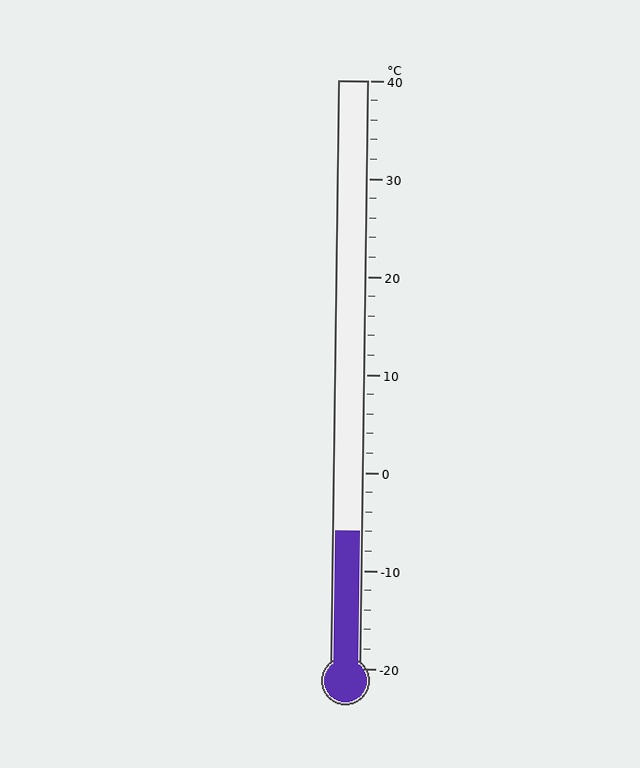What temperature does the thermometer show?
The thermometer shows approximately -6°C.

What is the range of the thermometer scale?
The thermometer scale ranges from -20°C to 40°C.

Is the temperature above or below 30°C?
The temperature is below 30°C.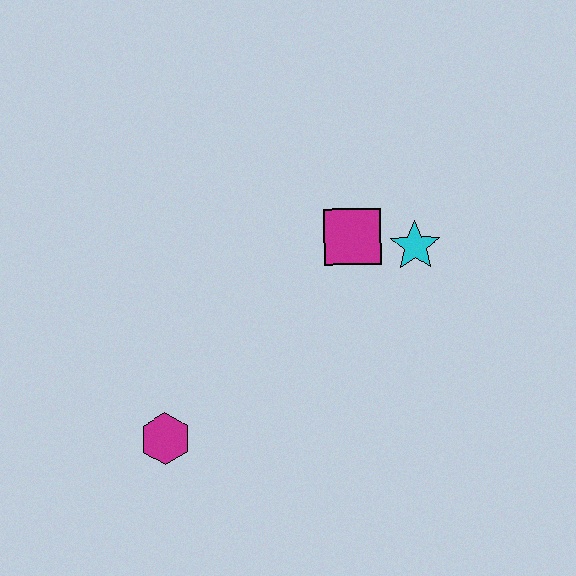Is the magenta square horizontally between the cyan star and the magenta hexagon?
Yes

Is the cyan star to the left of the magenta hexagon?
No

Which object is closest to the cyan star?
The magenta square is closest to the cyan star.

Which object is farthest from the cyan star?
The magenta hexagon is farthest from the cyan star.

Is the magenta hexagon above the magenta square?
No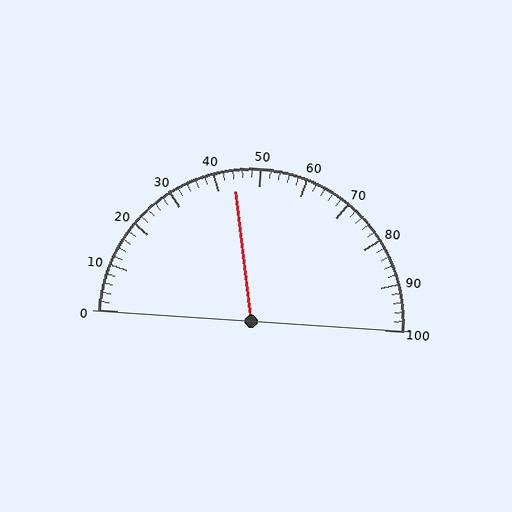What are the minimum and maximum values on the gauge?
The gauge ranges from 0 to 100.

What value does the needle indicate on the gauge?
The needle indicates approximately 44.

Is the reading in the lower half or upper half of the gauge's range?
The reading is in the lower half of the range (0 to 100).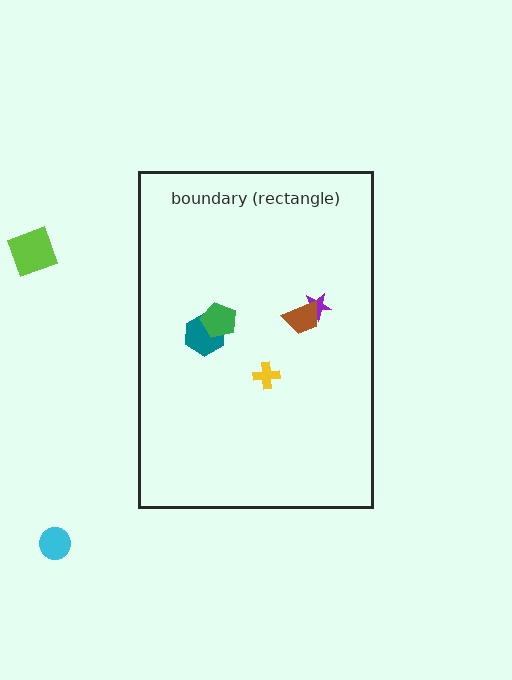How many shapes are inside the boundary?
5 inside, 2 outside.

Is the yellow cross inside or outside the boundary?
Inside.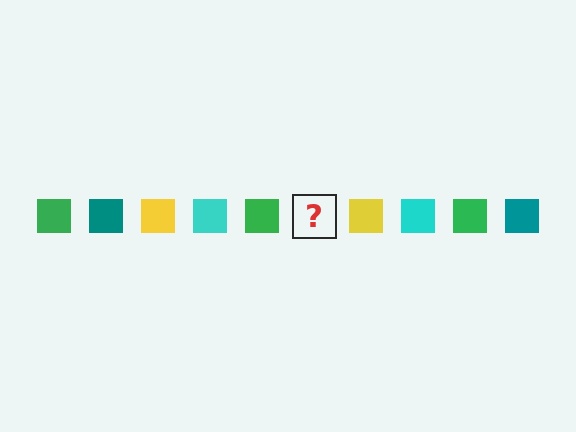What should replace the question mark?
The question mark should be replaced with a teal square.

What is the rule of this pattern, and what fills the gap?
The rule is that the pattern cycles through green, teal, yellow, cyan squares. The gap should be filled with a teal square.